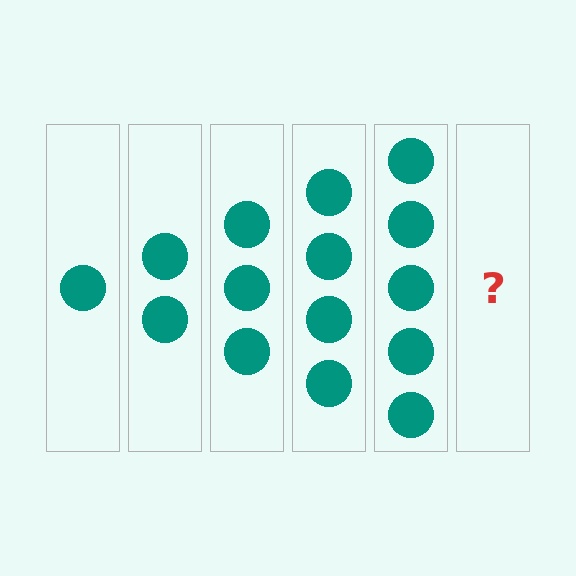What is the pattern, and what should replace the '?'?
The pattern is that each step adds one more circle. The '?' should be 6 circles.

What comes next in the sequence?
The next element should be 6 circles.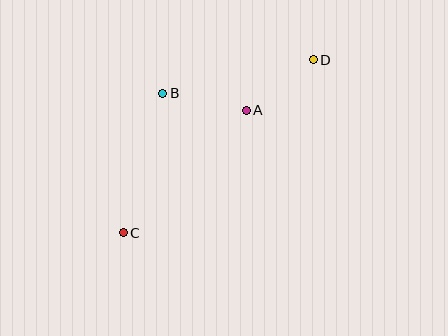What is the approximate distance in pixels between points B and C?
The distance between B and C is approximately 145 pixels.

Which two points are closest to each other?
Points A and D are closest to each other.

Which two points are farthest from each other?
Points C and D are farthest from each other.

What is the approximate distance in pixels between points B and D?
The distance between B and D is approximately 154 pixels.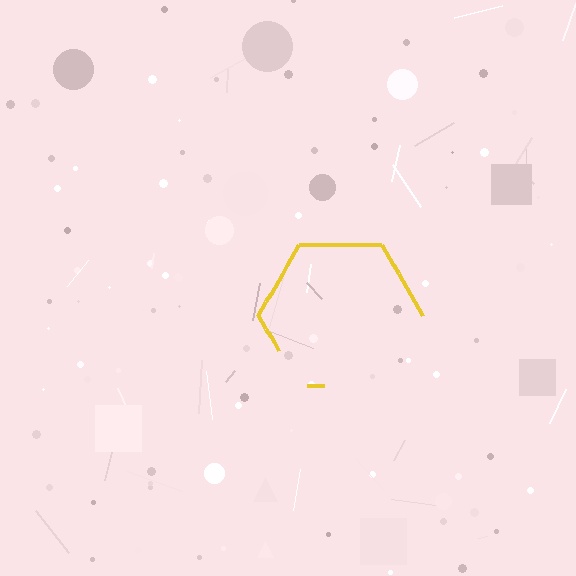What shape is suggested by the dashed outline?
The dashed outline suggests a hexagon.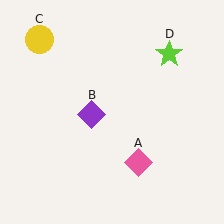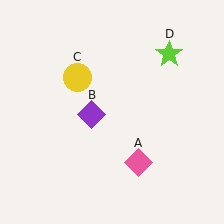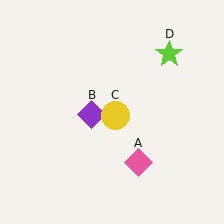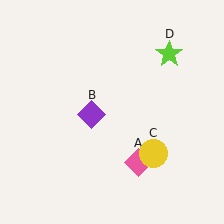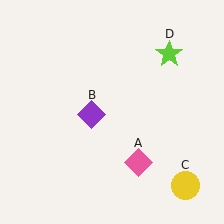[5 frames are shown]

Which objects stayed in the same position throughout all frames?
Pink diamond (object A) and purple diamond (object B) and lime star (object D) remained stationary.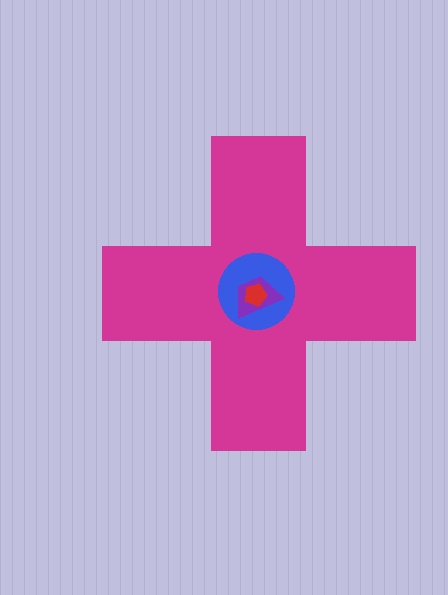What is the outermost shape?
The magenta cross.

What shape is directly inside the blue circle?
The purple trapezoid.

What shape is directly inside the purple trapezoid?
The red pentagon.